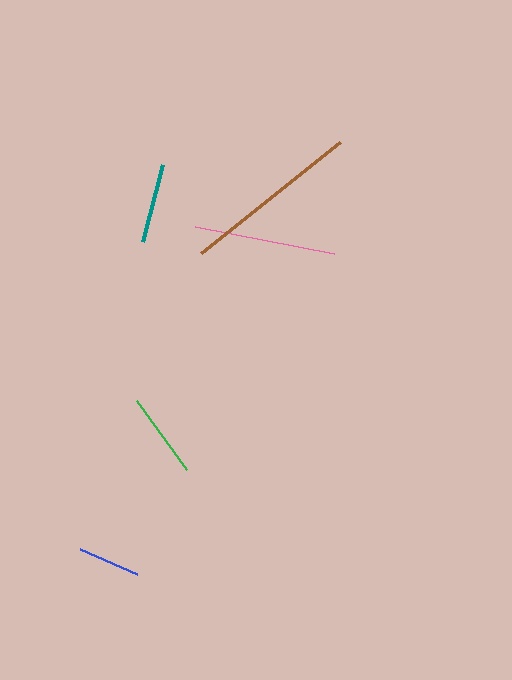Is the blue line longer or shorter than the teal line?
The teal line is longer than the blue line.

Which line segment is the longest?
The brown line is the longest at approximately 178 pixels.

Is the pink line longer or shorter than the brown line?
The brown line is longer than the pink line.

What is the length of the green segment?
The green segment is approximately 85 pixels long.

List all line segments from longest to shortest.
From longest to shortest: brown, pink, green, teal, blue.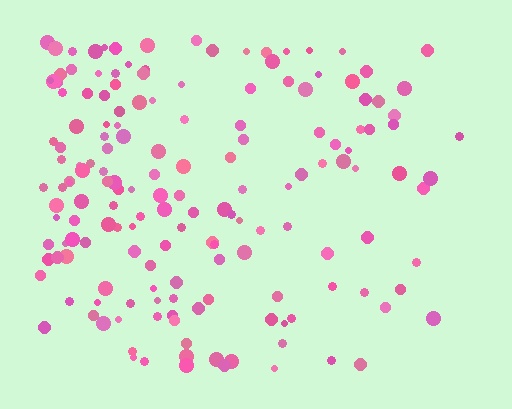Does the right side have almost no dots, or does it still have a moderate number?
Still a moderate number, just noticeably fewer than the left.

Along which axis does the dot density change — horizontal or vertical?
Horizontal.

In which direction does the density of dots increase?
From right to left, with the left side densest.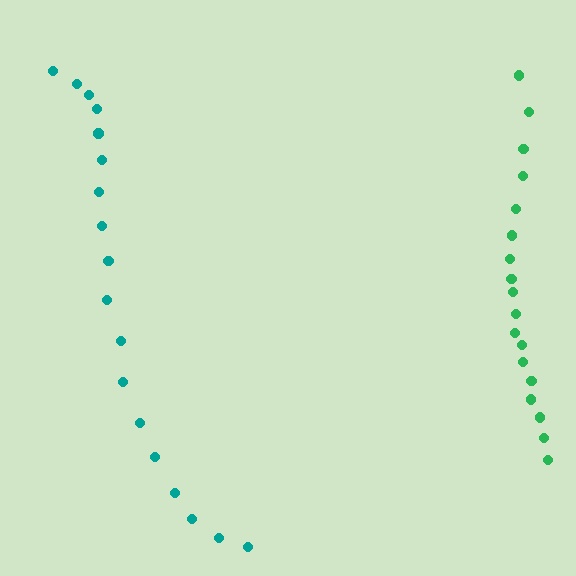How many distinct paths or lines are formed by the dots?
There are 2 distinct paths.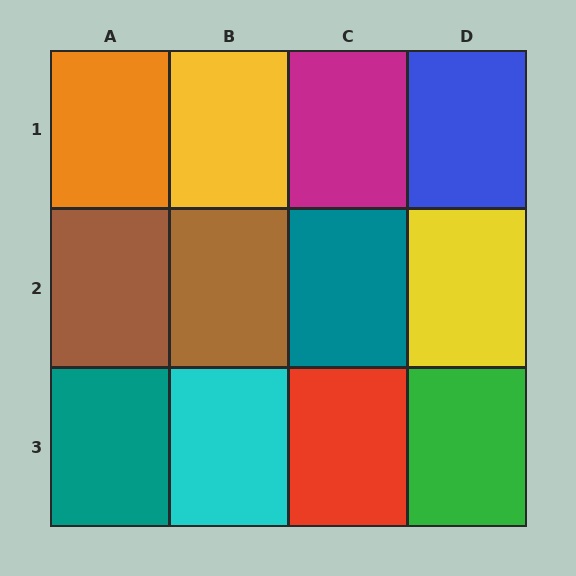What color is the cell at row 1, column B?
Yellow.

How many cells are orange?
1 cell is orange.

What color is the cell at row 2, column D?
Yellow.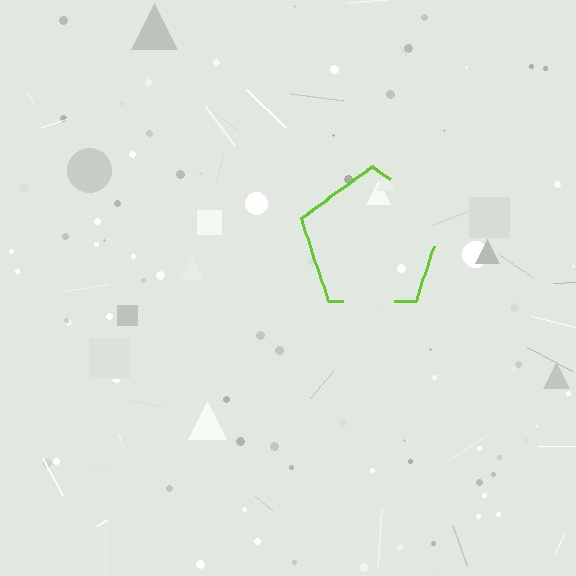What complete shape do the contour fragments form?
The contour fragments form a pentagon.